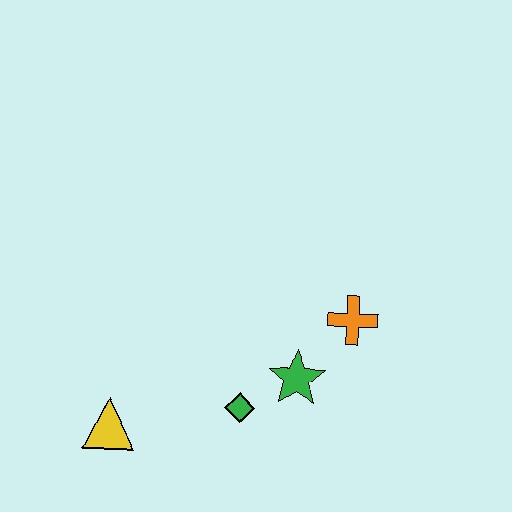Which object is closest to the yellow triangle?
The green diamond is closest to the yellow triangle.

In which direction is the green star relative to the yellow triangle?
The green star is to the right of the yellow triangle.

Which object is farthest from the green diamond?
The orange cross is farthest from the green diamond.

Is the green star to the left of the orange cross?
Yes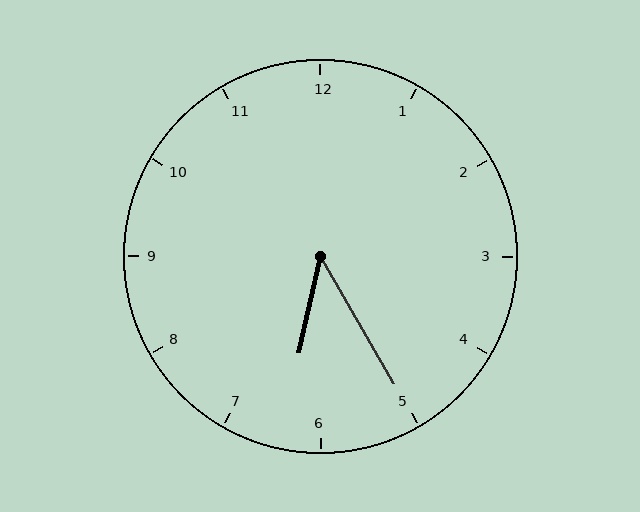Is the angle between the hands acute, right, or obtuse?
It is acute.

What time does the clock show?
6:25.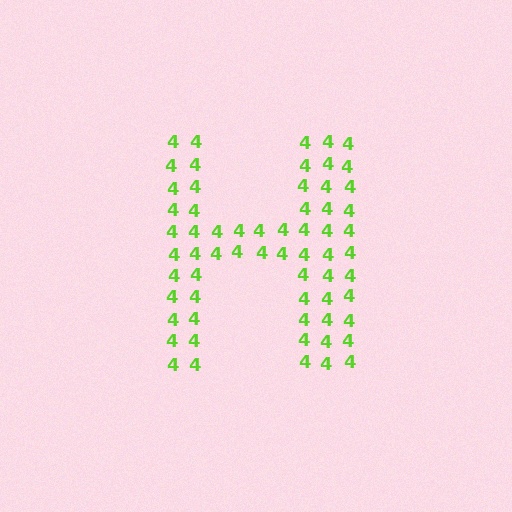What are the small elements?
The small elements are digit 4's.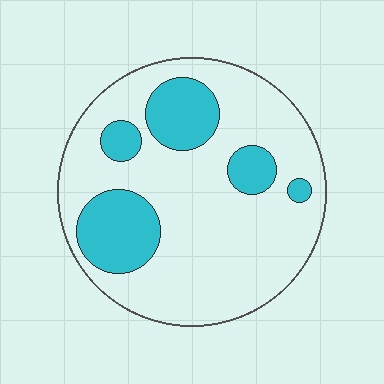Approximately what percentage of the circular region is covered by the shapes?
Approximately 25%.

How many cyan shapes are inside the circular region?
5.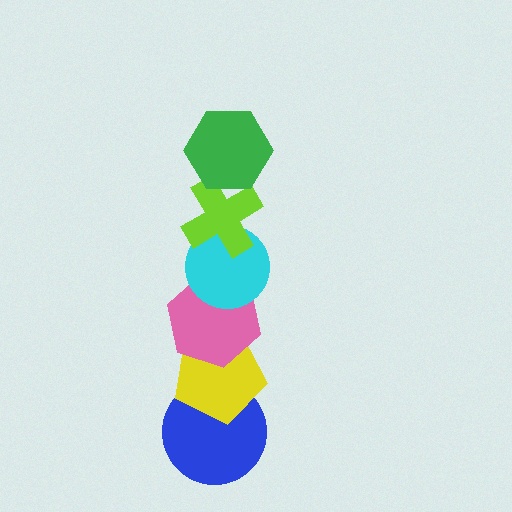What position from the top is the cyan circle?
The cyan circle is 3rd from the top.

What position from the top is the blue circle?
The blue circle is 6th from the top.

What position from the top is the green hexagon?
The green hexagon is 1st from the top.